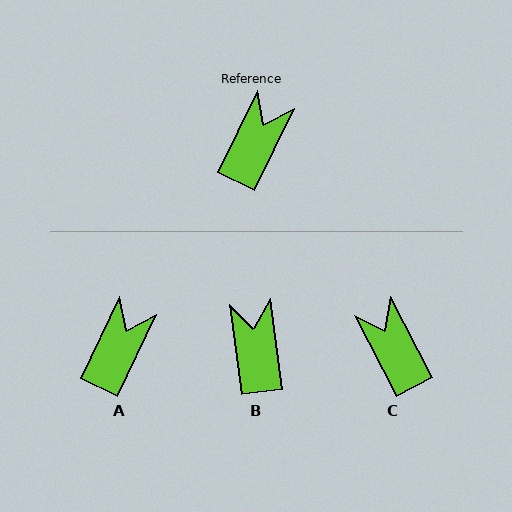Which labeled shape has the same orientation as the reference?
A.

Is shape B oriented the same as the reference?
No, it is off by about 33 degrees.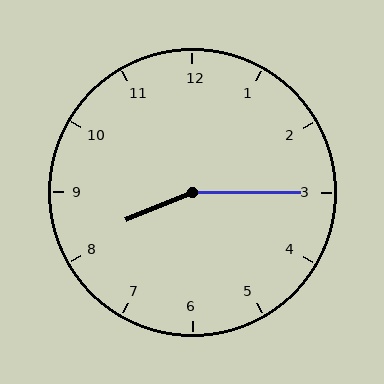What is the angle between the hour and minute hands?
Approximately 158 degrees.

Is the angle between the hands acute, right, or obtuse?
It is obtuse.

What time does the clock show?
8:15.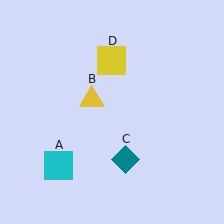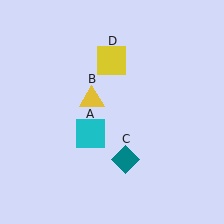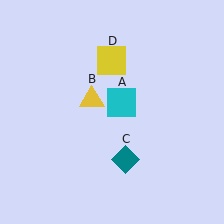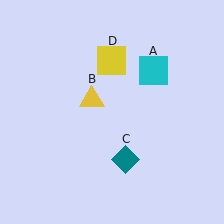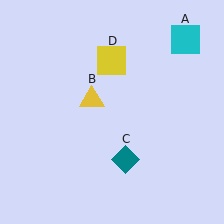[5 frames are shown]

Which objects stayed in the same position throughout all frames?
Yellow triangle (object B) and teal diamond (object C) and yellow square (object D) remained stationary.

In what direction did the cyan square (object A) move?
The cyan square (object A) moved up and to the right.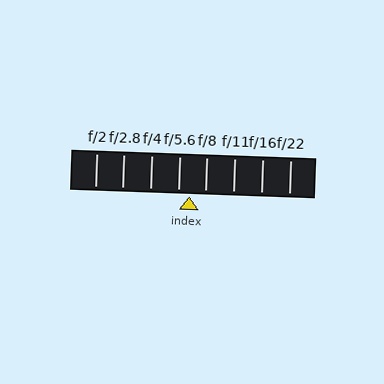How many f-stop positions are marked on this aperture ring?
There are 8 f-stop positions marked.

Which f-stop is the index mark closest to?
The index mark is closest to f/5.6.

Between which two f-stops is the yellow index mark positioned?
The index mark is between f/5.6 and f/8.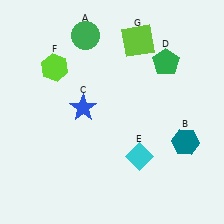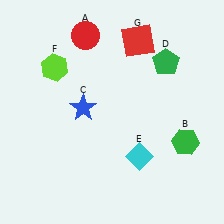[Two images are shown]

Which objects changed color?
A changed from green to red. B changed from teal to green. G changed from lime to red.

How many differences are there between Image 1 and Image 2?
There are 3 differences between the two images.